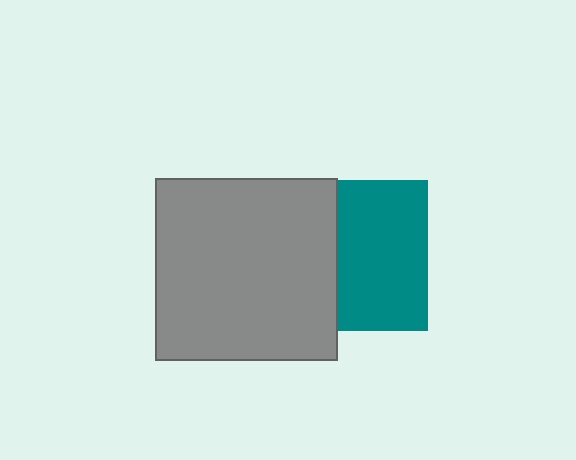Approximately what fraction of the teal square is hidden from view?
Roughly 40% of the teal square is hidden behind the gray square.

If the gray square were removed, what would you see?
You would see the complete teal square.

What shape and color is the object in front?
The object in front is a gray square.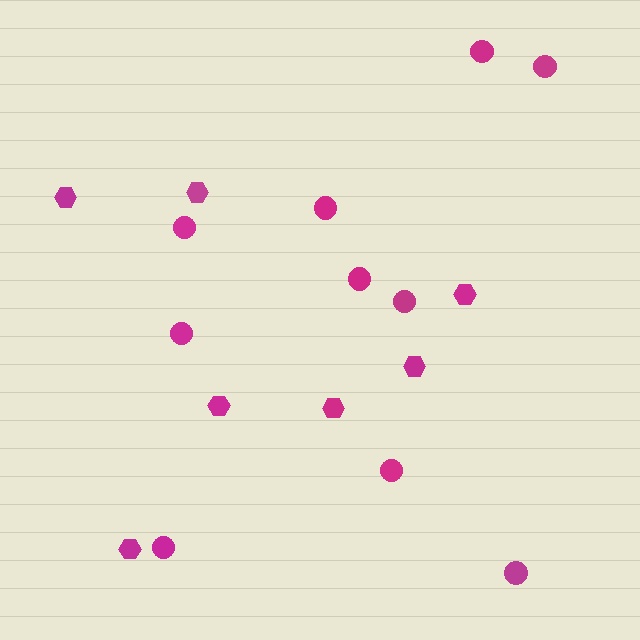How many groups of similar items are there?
There are 2 groups: one group of hexagons (7) and one group of circles (10).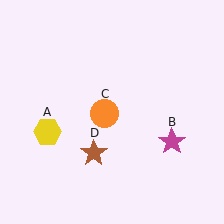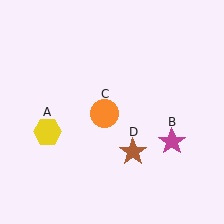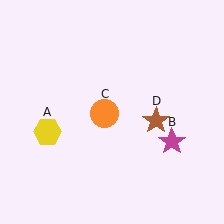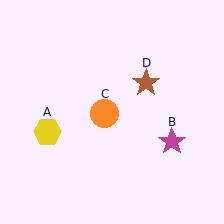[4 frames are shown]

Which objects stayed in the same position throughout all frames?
Yellow hexagon (object A) and magenta star (object B) and orange circle (object C) remained stationary.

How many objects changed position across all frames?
1 object changed position: brown star (object D).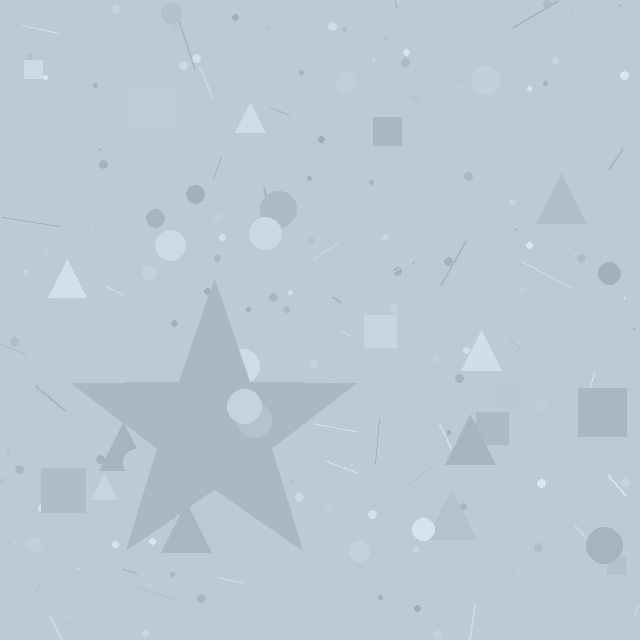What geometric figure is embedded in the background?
A star is embedded in the background.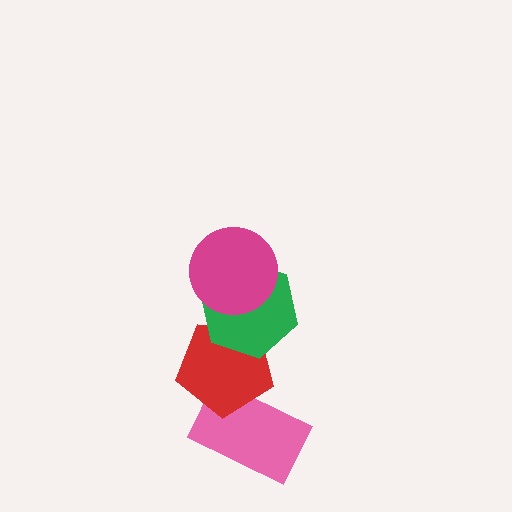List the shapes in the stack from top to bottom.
From top to bottom: the magenta circle, the green hexagon, the red pentagon, the pink rectangle.